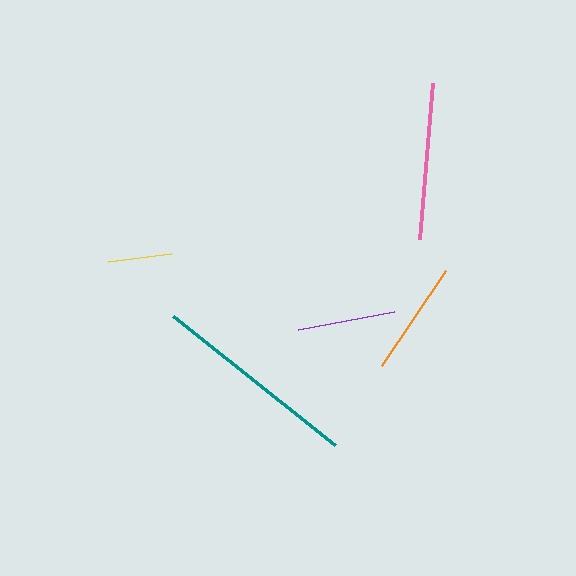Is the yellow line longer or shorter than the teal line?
The teal line is longer than the yellow line.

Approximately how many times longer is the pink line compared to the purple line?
The pink line is approximately 1.6 times the length of the purple line.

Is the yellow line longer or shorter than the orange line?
The orange line is longer than the yellow line.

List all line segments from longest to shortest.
From longest to shortest: teal, pink, orange, purple, yellow.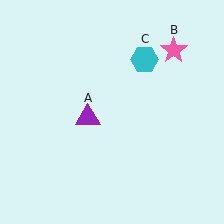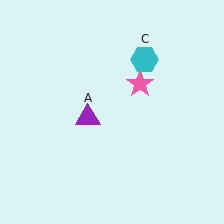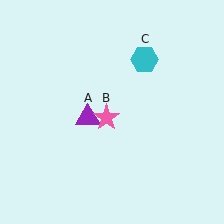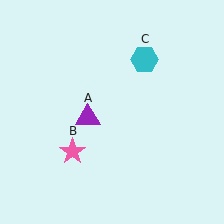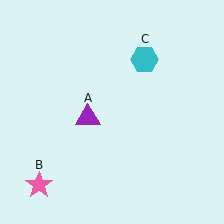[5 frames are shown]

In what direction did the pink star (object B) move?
The pink star (object B) moved down and to the left.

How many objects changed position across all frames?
1 object changed position: pink star (object B).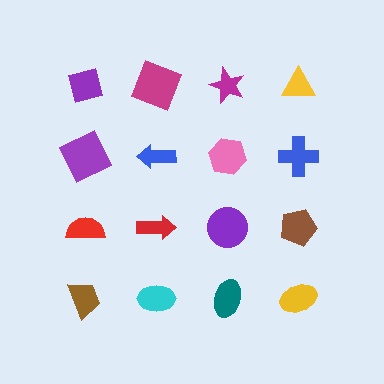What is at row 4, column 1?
A brown trapezoid.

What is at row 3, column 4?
A brown pentagon.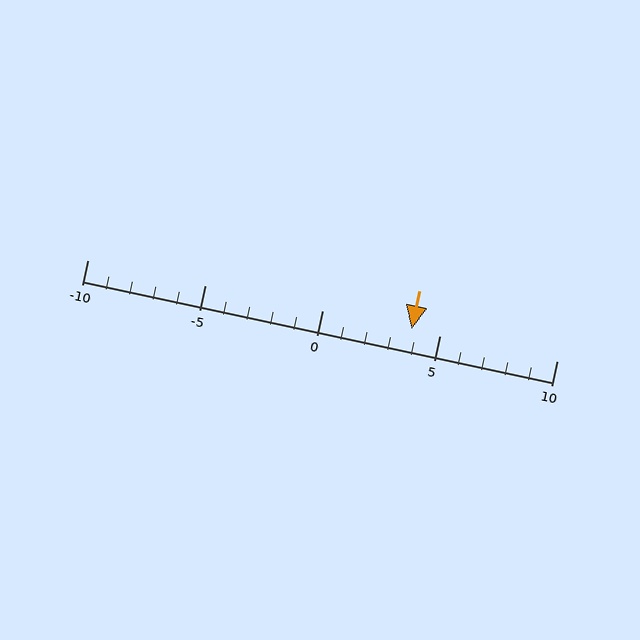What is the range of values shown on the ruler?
The ruler shows values from -10 to 10.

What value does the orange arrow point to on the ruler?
The orange arrow points to approximately 4.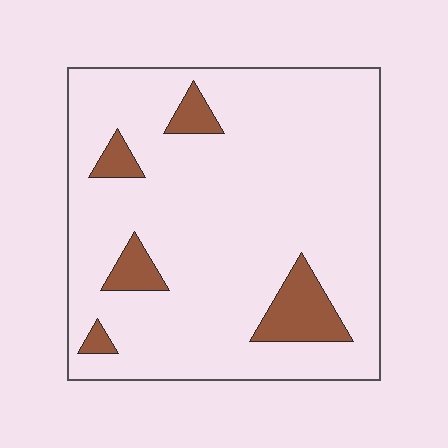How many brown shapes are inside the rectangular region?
5.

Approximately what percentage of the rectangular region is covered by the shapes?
Approximately 10%.